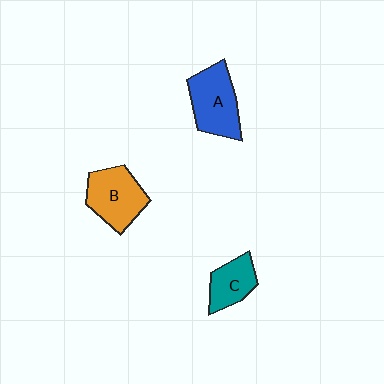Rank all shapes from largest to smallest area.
From largest to smallest: A (blue), B (orange), C (teal).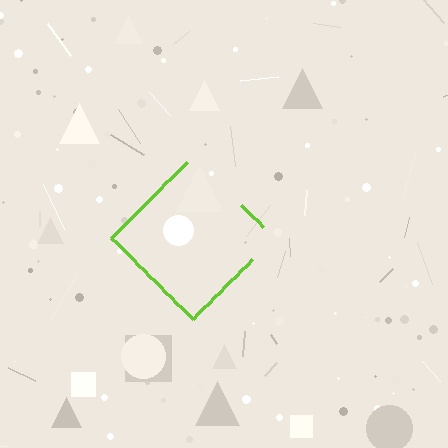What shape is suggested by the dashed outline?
The dashed outline suggests a diamond.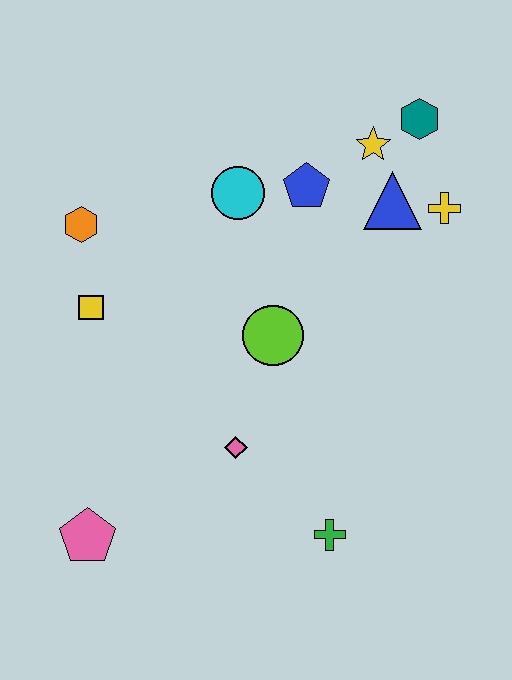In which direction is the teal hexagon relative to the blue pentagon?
The teal hexagon is to the right of the blue pentagon.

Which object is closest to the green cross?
The pink diamond is closest to the green cross.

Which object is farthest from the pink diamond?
The teal hexagon is farthest from the pink diamond.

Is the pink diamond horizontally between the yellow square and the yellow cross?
Yes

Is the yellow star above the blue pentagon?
Yes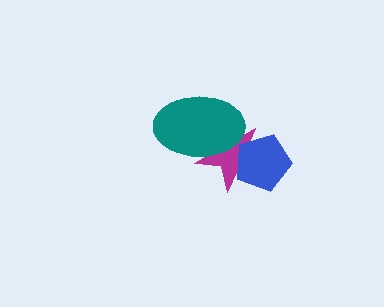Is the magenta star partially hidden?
Yes, it is partially covered by another shape.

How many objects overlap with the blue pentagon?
1 object overlaps with the blue pentagon.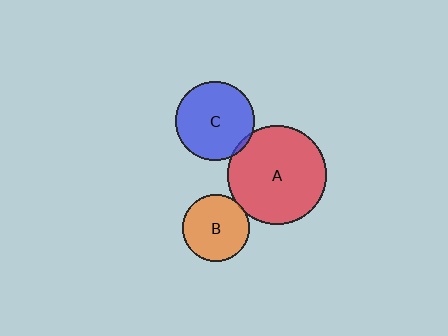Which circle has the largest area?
Circle A (red).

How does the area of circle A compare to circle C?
Approximately 1.6 times.